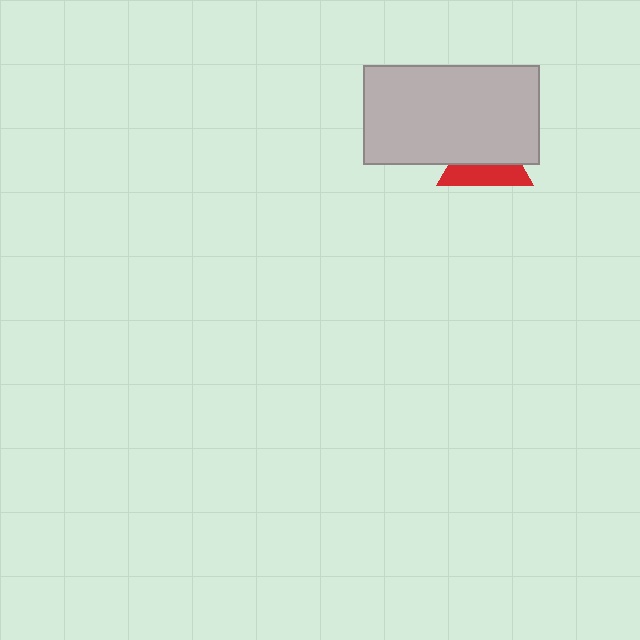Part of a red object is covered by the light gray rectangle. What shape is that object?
It is a triangle.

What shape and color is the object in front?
The object in front is a light gray rectangle.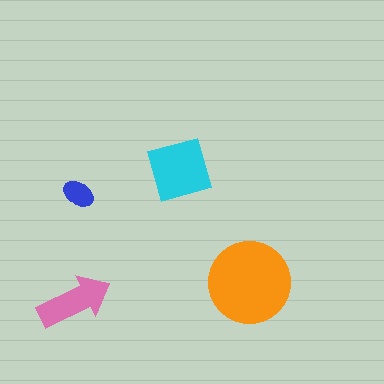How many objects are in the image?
There are 4 objects in the image.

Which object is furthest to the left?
The pink arrow is leftmost.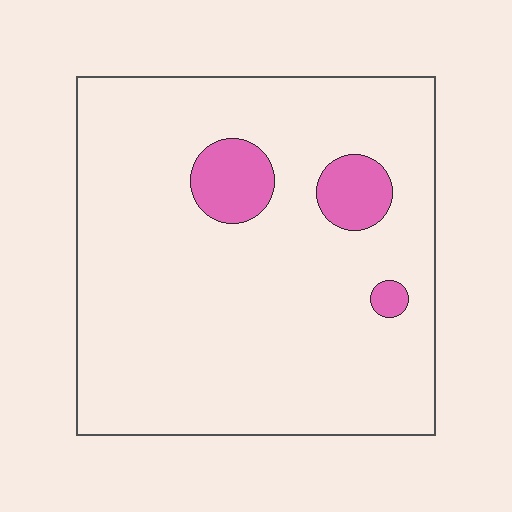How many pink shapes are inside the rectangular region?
3.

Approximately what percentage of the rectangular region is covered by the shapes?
Approximately 10%.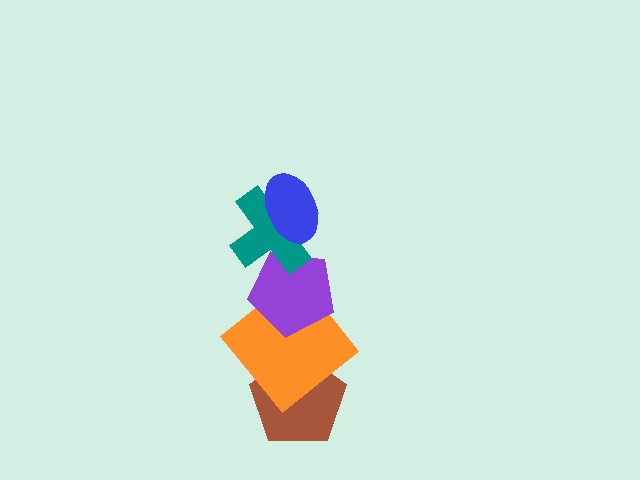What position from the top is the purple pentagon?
The purple pentagon is 3rd from the top.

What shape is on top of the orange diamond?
The purple pentagon is on top of the orange diamond.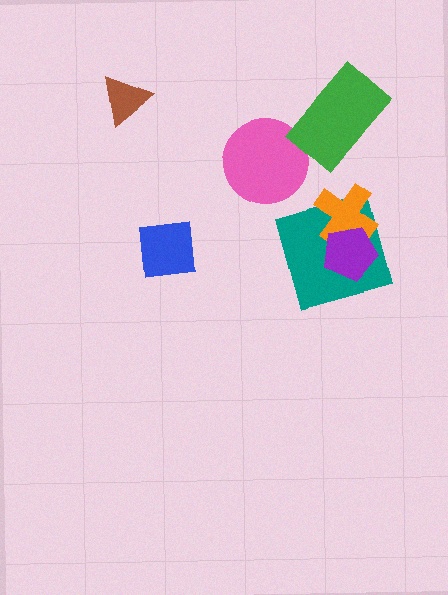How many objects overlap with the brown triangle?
0 objects overlap with the brown triangle.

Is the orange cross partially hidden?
Yes, it is partially covered by another shape.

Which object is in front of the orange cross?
The purple pentagon is in front of the orange cross.